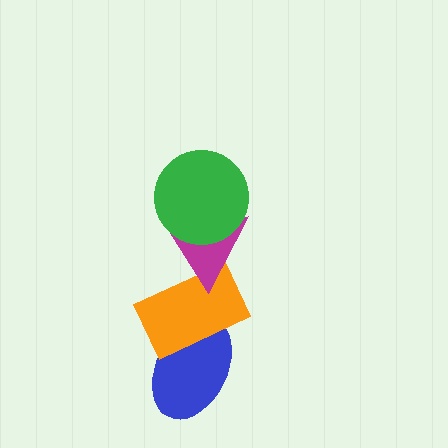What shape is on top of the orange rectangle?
The magenta triangle is on top of the orange rectangle.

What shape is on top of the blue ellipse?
The orange rectangle is on top of the blue ellipse.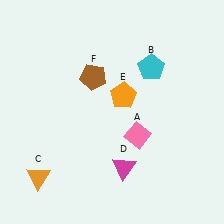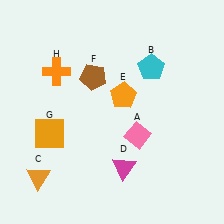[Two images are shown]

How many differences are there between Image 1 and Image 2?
There are 2 differences between the two images.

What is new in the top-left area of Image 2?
An orange cross (H) was added in the top-left area of Image 2.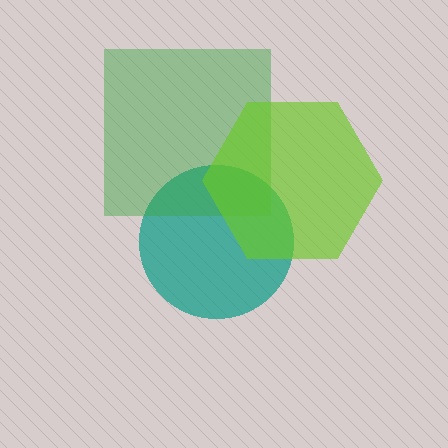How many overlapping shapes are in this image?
There are 3 overlapping shapes in the image.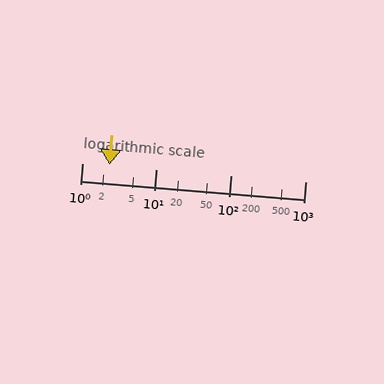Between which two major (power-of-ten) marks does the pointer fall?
The pointer is between 1 and 10.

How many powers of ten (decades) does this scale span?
The scale spans 3 decades, from 1 to 1000.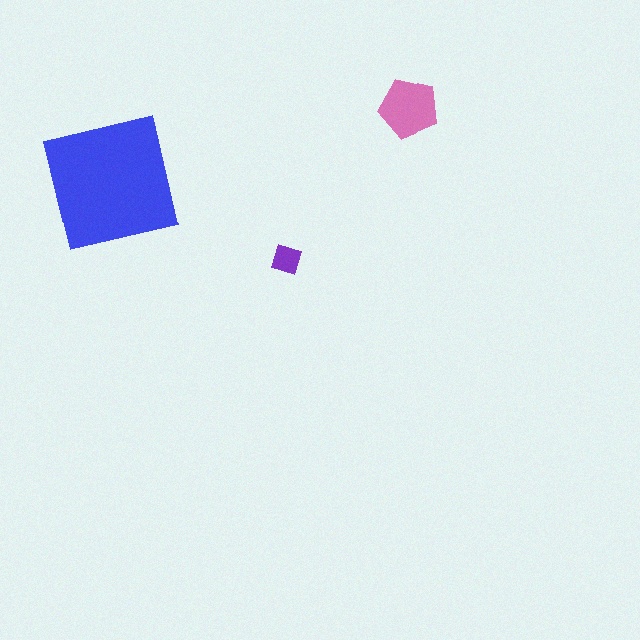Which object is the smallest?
The purple diamond.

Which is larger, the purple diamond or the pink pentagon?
The pink pentagon.